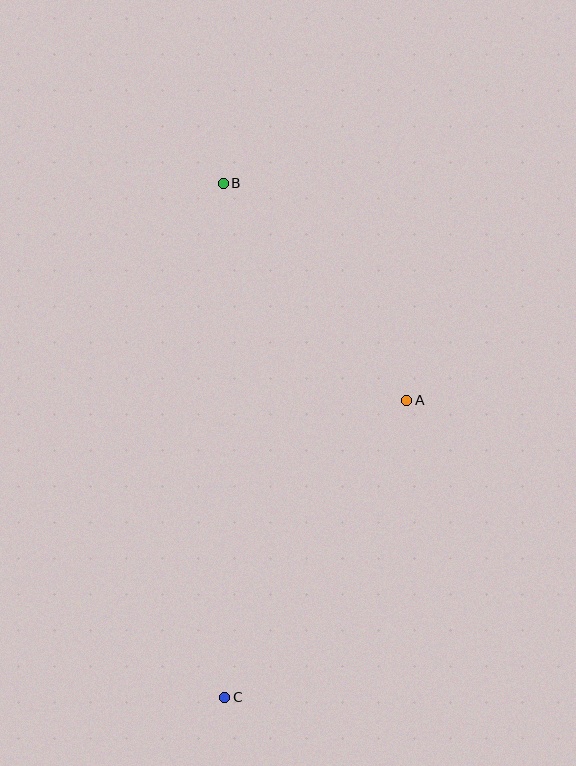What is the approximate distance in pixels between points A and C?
The distance between A and C is approximately 348 pixels.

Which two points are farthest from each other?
Points B and C are farthest from each other.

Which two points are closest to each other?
Points A and B are closest to each other.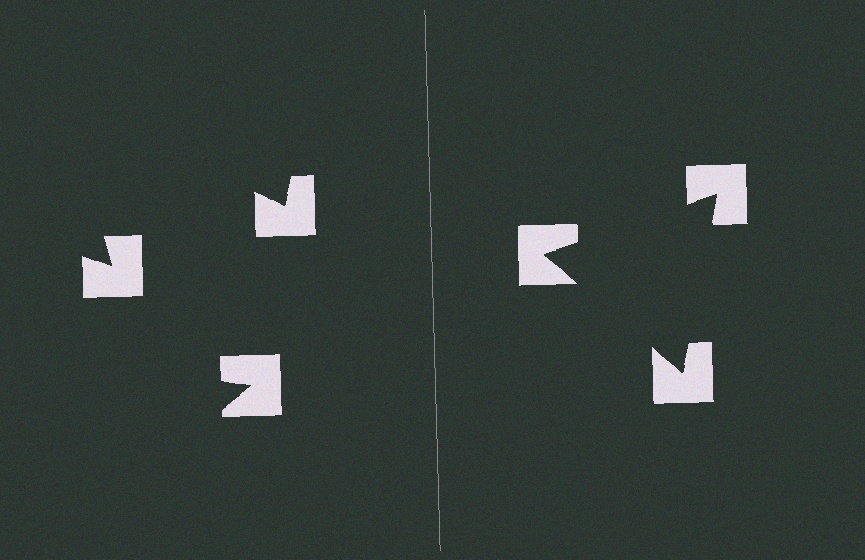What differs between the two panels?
The notched squares are positioned identically on both sides; only the wedge orientations differ. On the right they align to a triangle; on the left they are misaligned.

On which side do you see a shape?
An illusory triangle appears on the right side. On the left side the wedge cuts are rotated, so no coherent shape forms.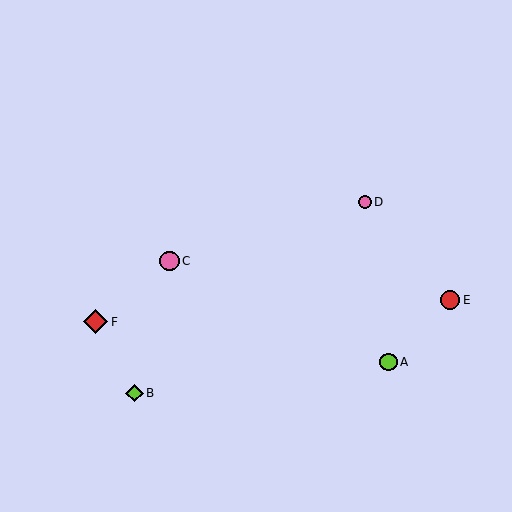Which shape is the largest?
The red diamond (labeled F) is the largest.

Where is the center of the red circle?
The center of the red circle is at (450, 300).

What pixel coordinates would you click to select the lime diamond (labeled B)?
Click at (135, 393) to select the lime diamond B.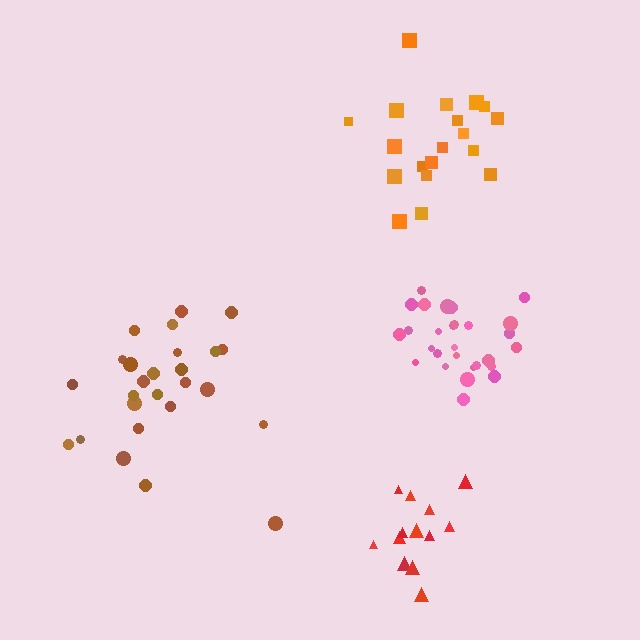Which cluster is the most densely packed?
Pink.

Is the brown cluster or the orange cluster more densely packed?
Orange.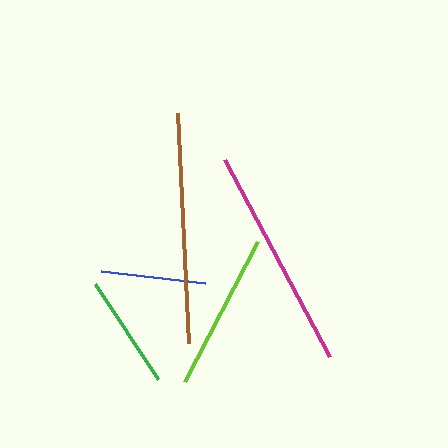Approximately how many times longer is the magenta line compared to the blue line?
The magenta line is approximately 2.1 times the length of the blue line.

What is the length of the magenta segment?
The magenta segment is approximately 223 pixels long.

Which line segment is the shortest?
The blue line is the shortest at approximately 105 pixels.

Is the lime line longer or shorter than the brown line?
The brown line is longer than the lime line.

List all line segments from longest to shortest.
From longest to shortest: brown, magenta, lime, green, blue.